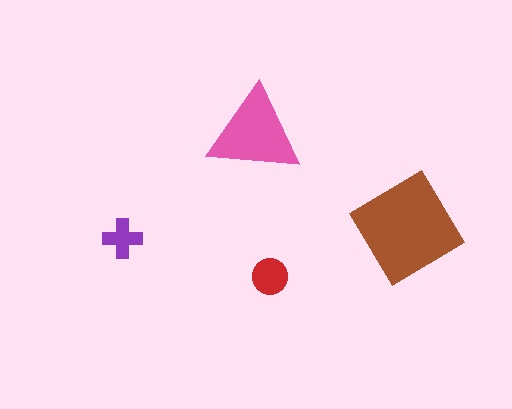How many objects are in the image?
There are 4 objects in the image.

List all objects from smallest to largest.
The purple cross, the red circle, the pink triangle, the brown diamond.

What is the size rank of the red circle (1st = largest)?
3rd.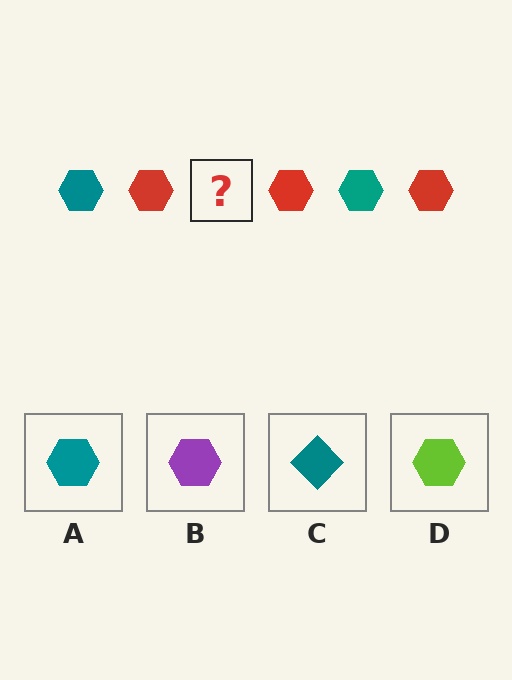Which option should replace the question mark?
Option A.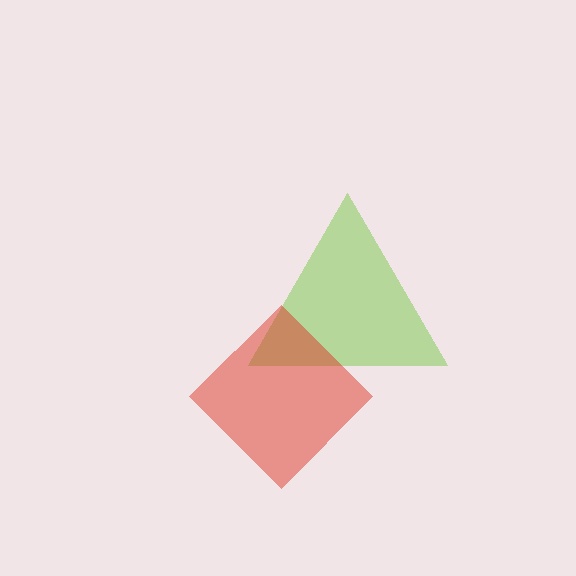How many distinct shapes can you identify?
There are 2 distinct shapes: a lime triangle, a red diamond.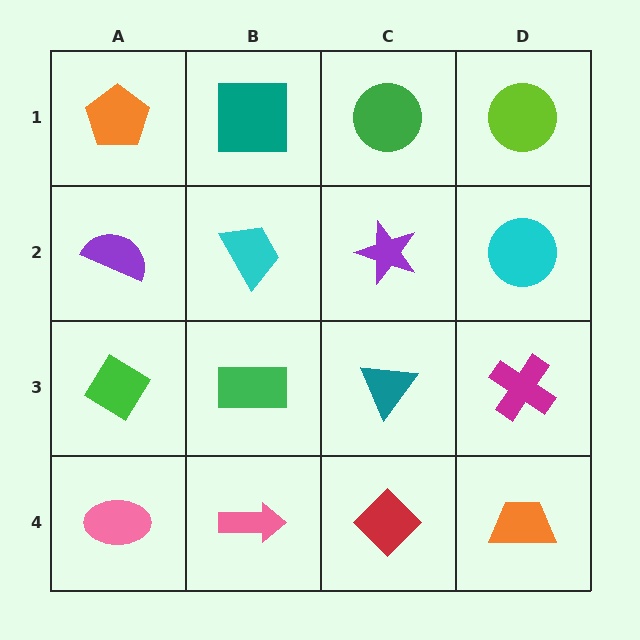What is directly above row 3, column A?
A purple semicircle.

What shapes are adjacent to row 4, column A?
A green diamond (row 3, column A), a pink arrow (row 4, column B).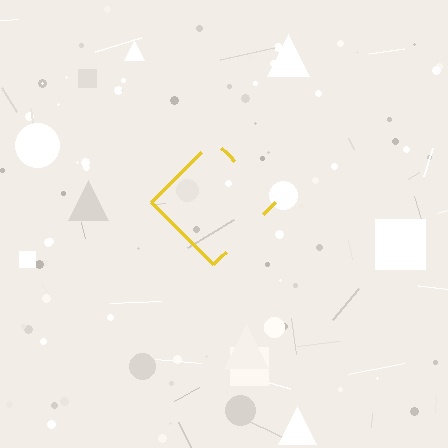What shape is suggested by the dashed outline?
The dashed outline suggests a diamond.